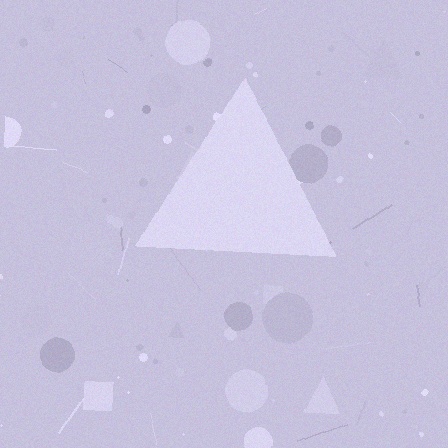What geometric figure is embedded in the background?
A triangle is embedded in the background.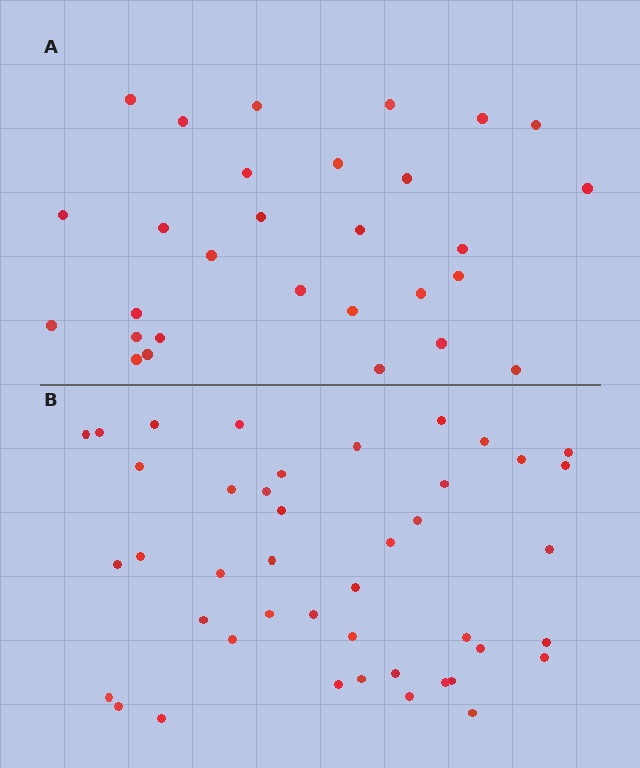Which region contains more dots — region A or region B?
Region B (the bottom region) has more dots.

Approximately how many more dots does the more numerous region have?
Region B has approximately 15 more dots than region A.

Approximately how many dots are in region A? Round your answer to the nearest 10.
About 30 dots. (The exact count is 29, which rounds to 30.)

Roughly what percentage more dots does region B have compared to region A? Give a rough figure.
About 50% more.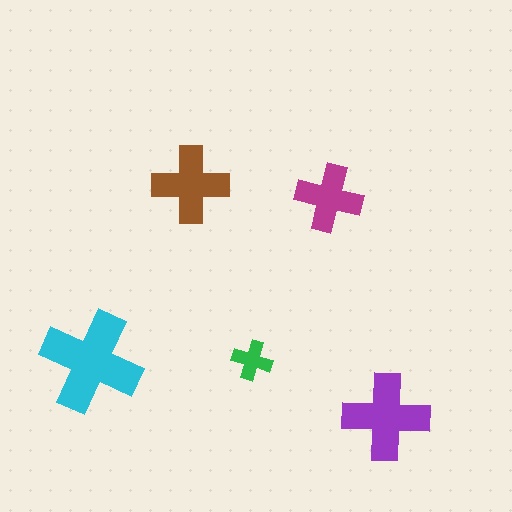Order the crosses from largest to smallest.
the cyan one, the purple one, the brown one, the magenta one, the green one.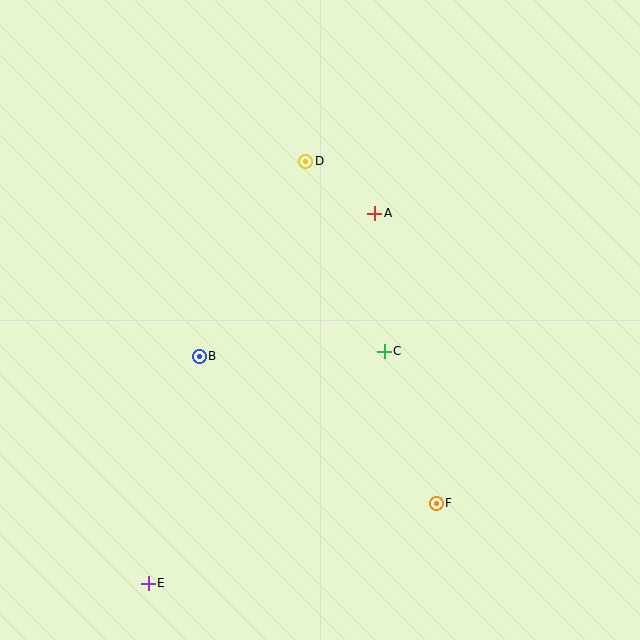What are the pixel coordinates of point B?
Point B is at (199, 356).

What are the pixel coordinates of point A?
Point A is at (375, 213).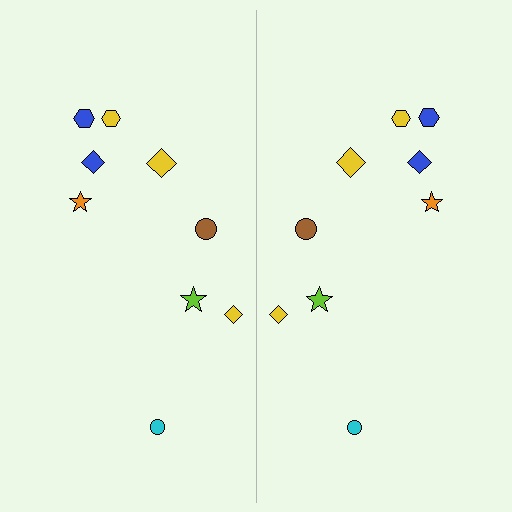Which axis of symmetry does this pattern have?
The pattern has a vertical axis of symmetry running through the center of the image.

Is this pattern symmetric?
Yes, this pattern has bilateral (reflection) symmetry.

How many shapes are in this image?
There are 18 shapes in this image.